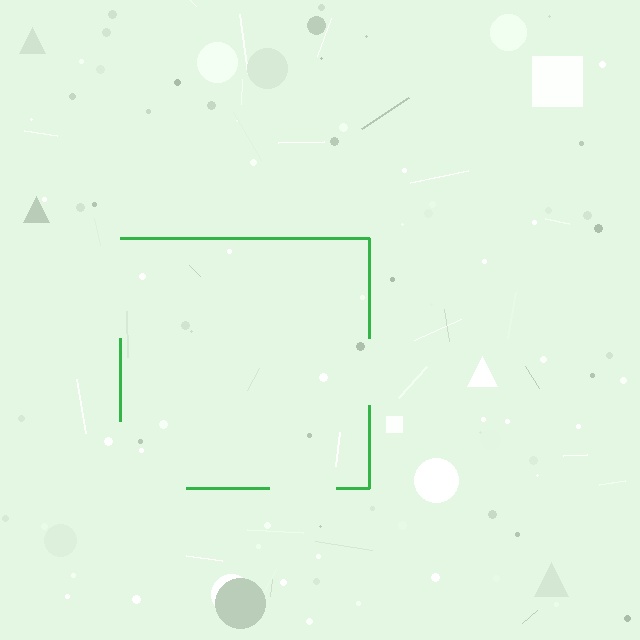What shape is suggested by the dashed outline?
The dashed outline suggests a square.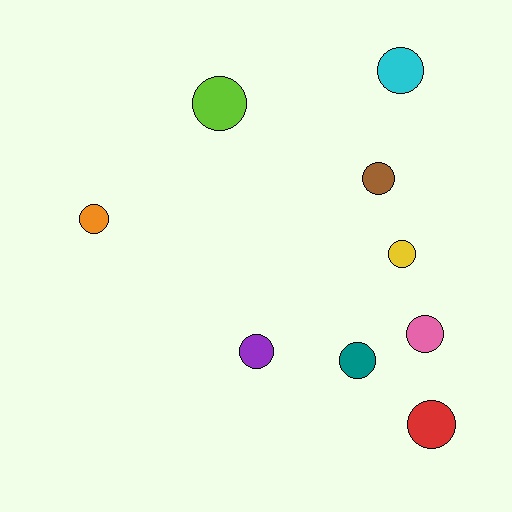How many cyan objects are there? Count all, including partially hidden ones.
There is 1 cyan object.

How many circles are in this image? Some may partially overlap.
There are 9 circles.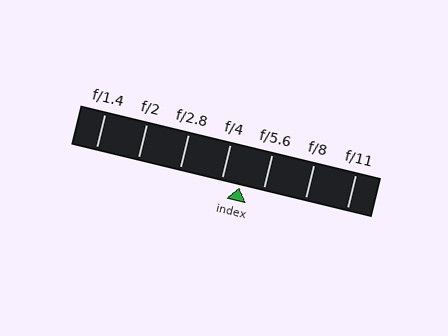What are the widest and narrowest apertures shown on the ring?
The widest aperture shown is f/1.4 and the narrowest is f/11.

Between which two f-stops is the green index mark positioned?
The index mark is between f/4 and f/5.6.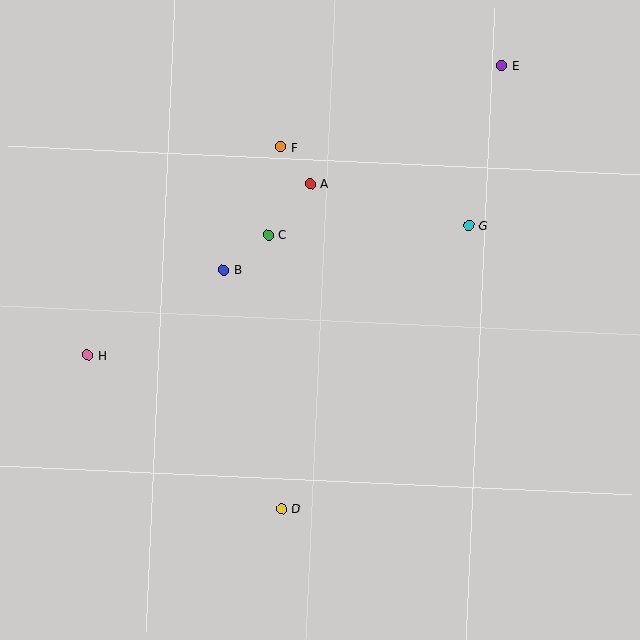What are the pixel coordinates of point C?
Point C is at (268, 235).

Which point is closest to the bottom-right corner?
Point D is closest to the bottom-right corner.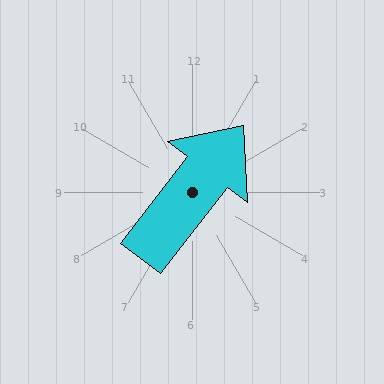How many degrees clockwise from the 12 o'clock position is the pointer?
Approximately 38 degrees.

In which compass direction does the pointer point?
Northeast.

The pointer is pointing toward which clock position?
Roughly 1 o'clock.